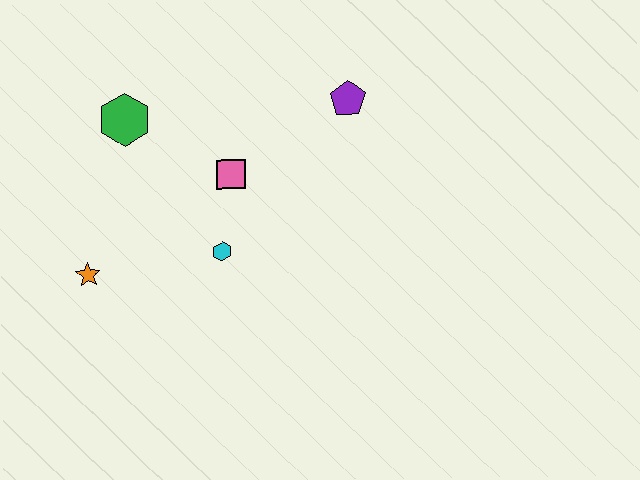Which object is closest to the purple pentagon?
The pink square is closest to the purple pentagon.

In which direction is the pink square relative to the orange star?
The pink square is to the right of the orange star.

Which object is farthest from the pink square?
The orange star is farthest from the pink square.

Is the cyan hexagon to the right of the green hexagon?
Yes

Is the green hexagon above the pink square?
Yes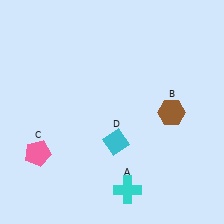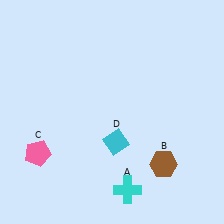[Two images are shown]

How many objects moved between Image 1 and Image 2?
1 object moved between the two images.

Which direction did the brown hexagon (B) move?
The brown hexagon (B) moved down.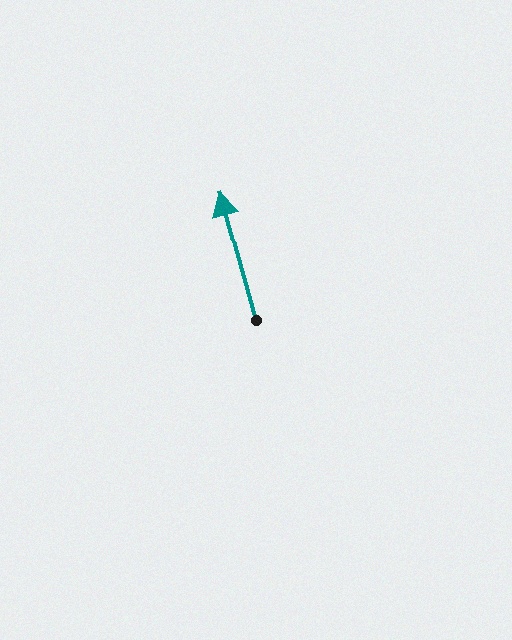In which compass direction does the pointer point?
North.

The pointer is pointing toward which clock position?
Roughly 11 o'clock.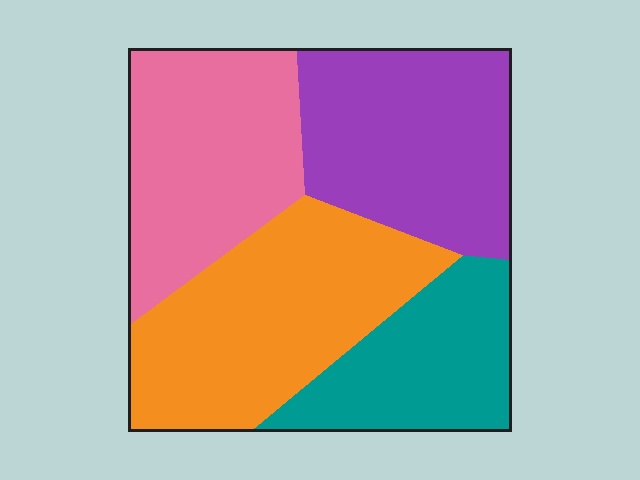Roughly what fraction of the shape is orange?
Orange covers 30% of the shape.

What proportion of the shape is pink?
Pink takes up about one quarter (1/4) of the shape.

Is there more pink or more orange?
Orange.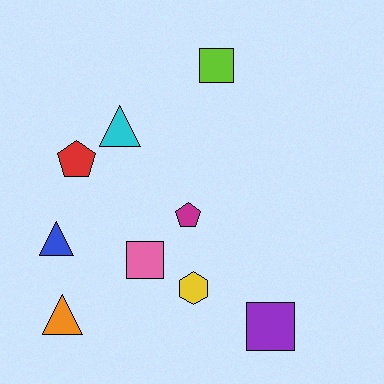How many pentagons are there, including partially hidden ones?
There are 2 pentagons.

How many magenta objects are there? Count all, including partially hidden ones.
There is 1 magenta object.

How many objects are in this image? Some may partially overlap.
There are 9 objects.